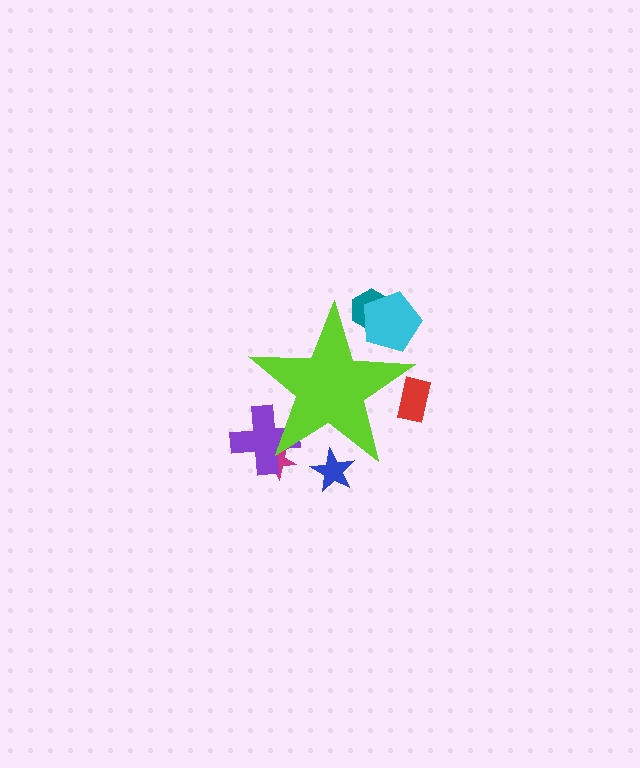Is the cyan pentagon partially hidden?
Yes, the cyan pentagon is partially hidden behind the lime star.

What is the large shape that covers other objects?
A lime star.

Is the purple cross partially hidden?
Yes, the purple cross is partially hidden behind the lime star.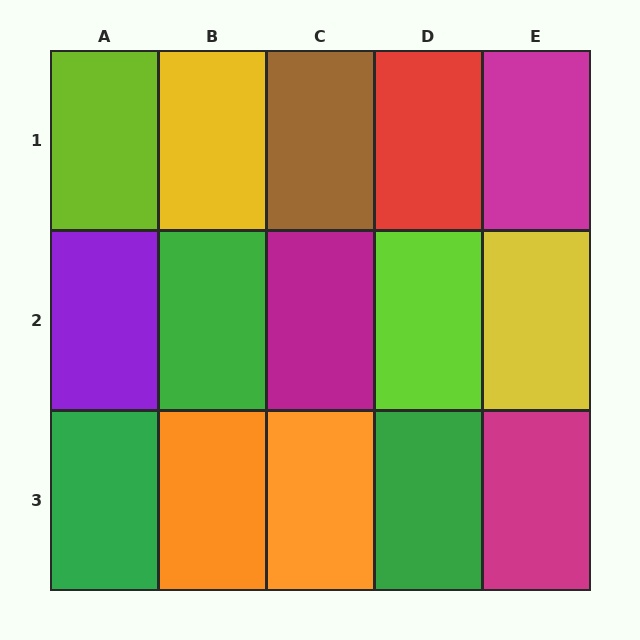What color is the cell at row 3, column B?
Orange.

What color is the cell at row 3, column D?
Green.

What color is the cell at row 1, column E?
Magenta.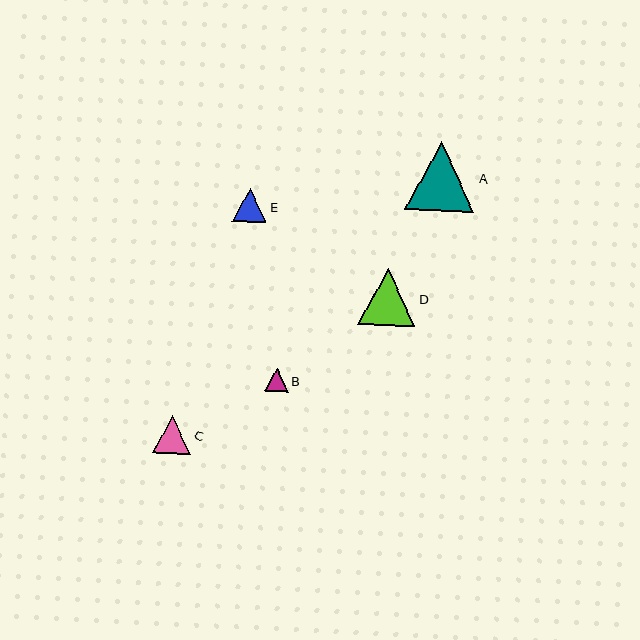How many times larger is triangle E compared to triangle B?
Triangle E is approximately 1.5 times the size of triangle B.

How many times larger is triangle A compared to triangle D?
Triangle A is approximately 1.2 times the size of triangle D.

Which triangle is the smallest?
Triangle B is the smallest with a size of approximately 24 pixels.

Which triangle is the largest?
Triangle A is the largest with a size of approximately 70 pixels.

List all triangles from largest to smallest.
From largest to smallest: A, D, C, E, B.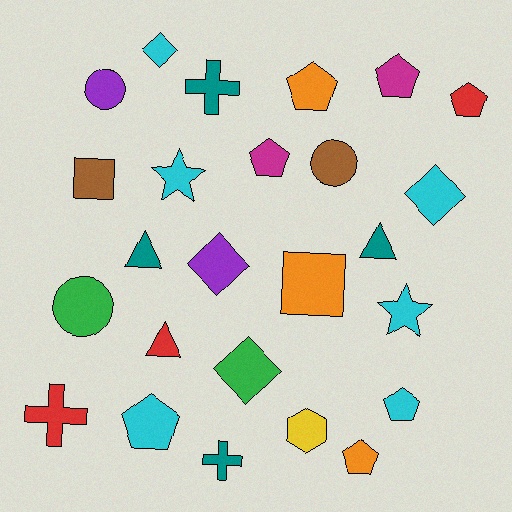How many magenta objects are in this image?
There are 2 magenta objects.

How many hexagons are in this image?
There is 1 hexagon.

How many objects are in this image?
There are 25 objects.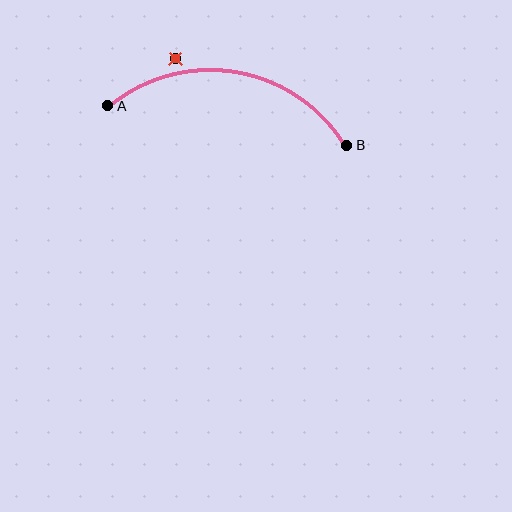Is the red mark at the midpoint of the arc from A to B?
No — the red mark does not lie on the arc at all. It sits slightly outside the curve.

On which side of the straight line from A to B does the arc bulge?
The arc bulges above the straight line connecting A and B.